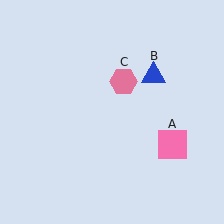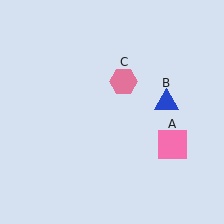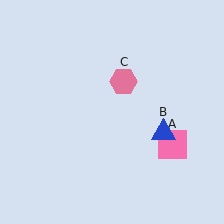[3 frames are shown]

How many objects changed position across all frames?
1 object changed position: blue triangle (object B).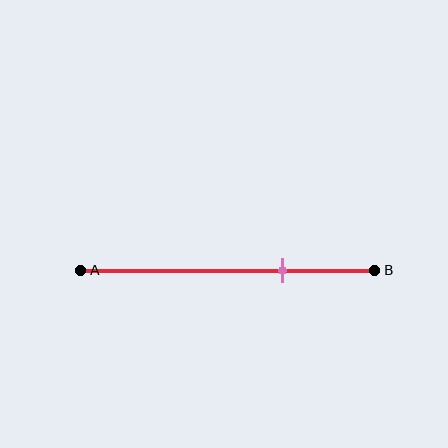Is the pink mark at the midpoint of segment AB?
No, the mark is at about 70% from A, not at the 50% midpoint.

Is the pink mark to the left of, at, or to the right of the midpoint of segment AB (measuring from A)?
The pink mark is to the right of the midpoint of segment AB.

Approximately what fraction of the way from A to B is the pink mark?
The pink mark is approximately 70% of the way from A to B.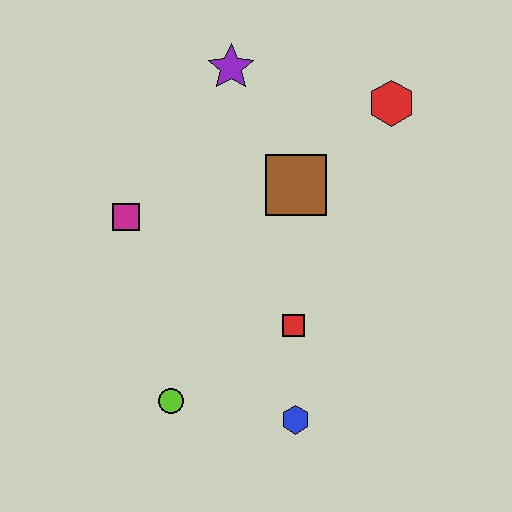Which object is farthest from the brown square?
The lime circle is farthest from the brown square.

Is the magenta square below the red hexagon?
Yes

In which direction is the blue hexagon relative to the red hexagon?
The blue hexagon is below the red hexagon.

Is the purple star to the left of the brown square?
Yes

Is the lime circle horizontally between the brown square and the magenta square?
Yes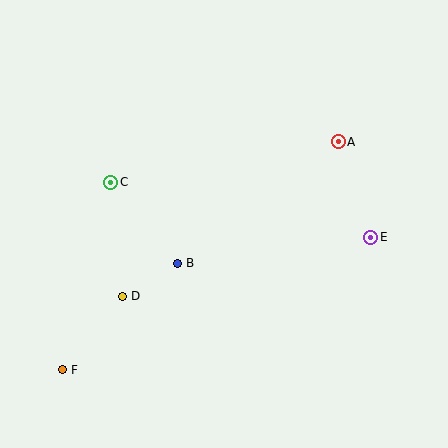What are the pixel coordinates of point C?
Point C is at (111, 182).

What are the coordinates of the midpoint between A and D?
The midpoint between A and D is at (230, 219).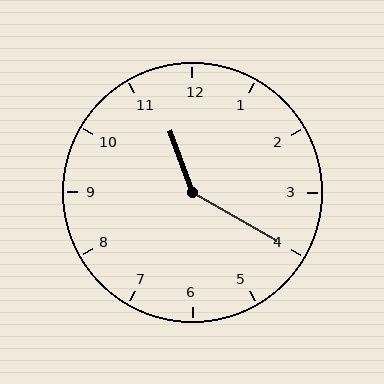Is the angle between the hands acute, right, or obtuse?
It is obtuse.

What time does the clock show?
11:20.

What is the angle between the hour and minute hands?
Approximately 140 degrees.